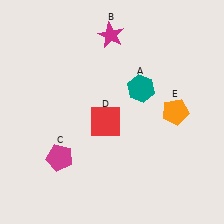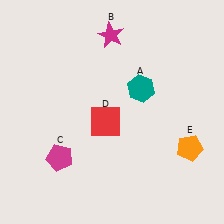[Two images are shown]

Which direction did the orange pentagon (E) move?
The orange pentagon (E) moved down.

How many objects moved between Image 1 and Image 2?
1 object moved between the two images.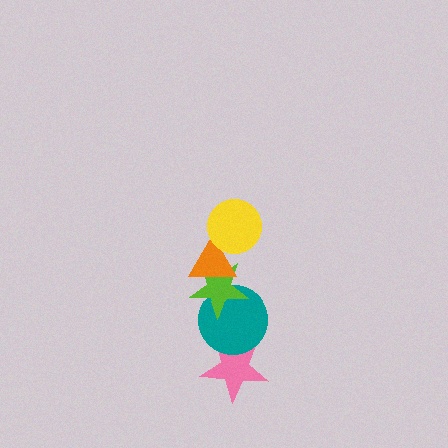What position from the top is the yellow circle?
The yellow circle is 1st from the top.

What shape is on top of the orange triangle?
The yellow circle is on top of the orange triangle.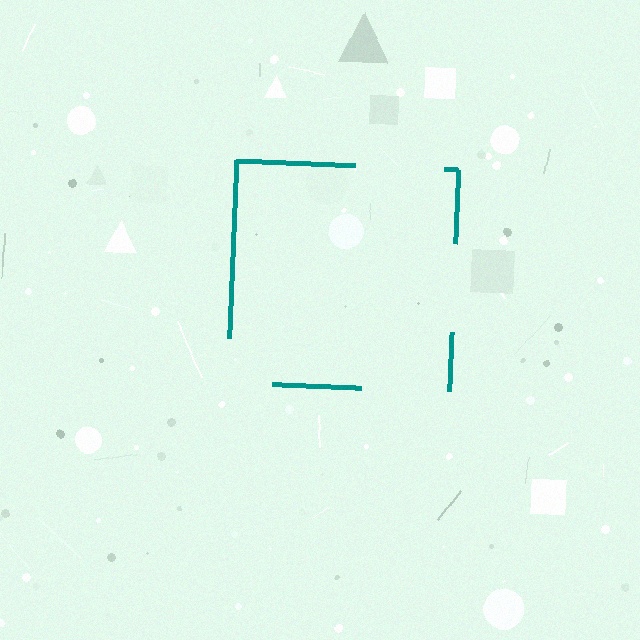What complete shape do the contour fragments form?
The contour fragments form a square.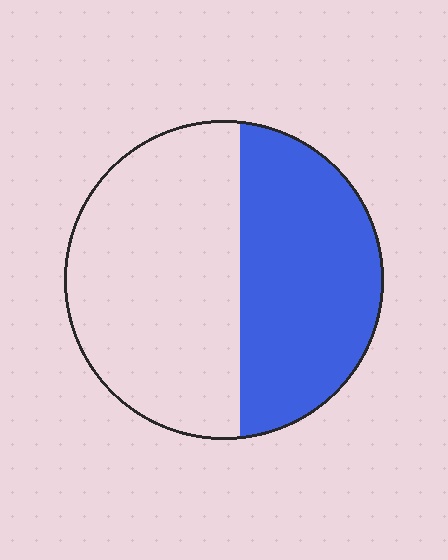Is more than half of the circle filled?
No.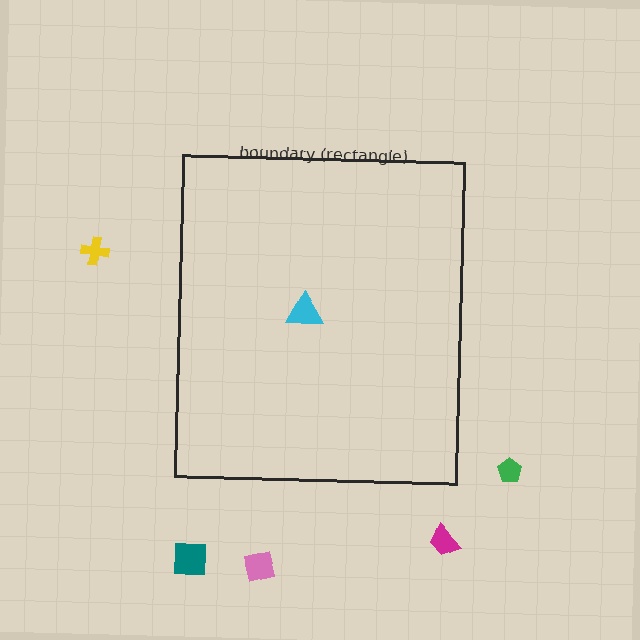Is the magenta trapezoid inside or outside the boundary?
Outside.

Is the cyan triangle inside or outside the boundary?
Inside.